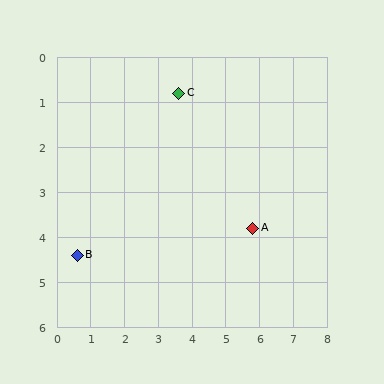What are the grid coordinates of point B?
Point B is at approximately (0.6, 4.4).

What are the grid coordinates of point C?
Point C is at approximately (3.6, 0.8).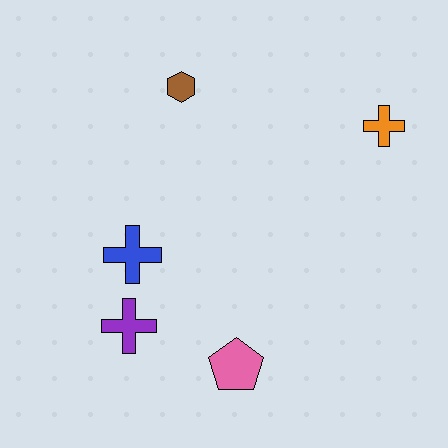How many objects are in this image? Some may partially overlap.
There are 5 objects.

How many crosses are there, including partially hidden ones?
There are 3 crosses.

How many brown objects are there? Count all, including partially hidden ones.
There is 1 brown object.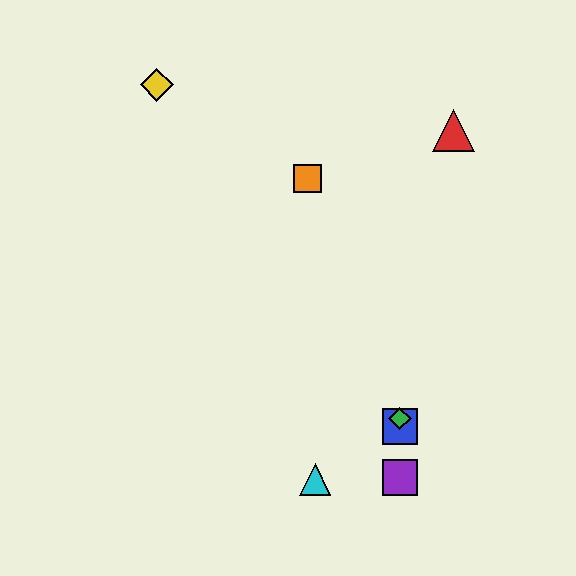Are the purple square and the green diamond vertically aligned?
Yes, both are at x≈400.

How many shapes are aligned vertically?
3 shapes (the blue square, the green diamond, the purple square) are aligned vertically.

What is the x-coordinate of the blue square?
The blue square is at x≈400.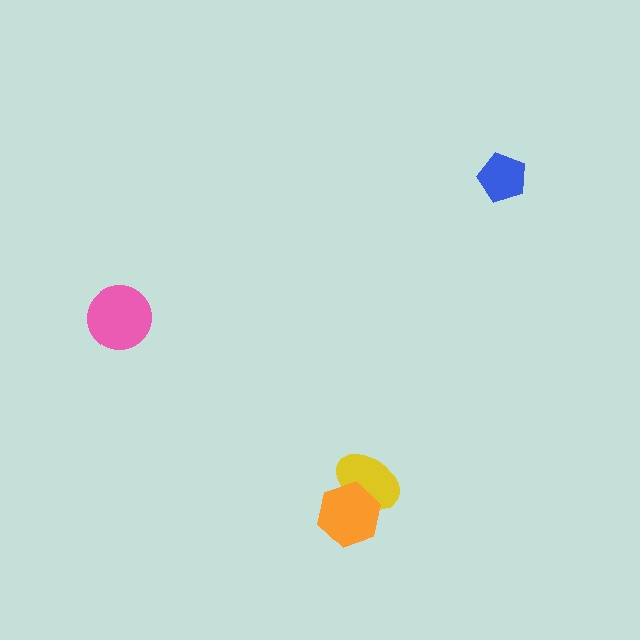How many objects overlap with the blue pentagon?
0 objects overlap with the blue pentagon.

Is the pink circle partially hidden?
No, no other shape covers it.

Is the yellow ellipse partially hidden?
Yes, it is partially covered by another shape.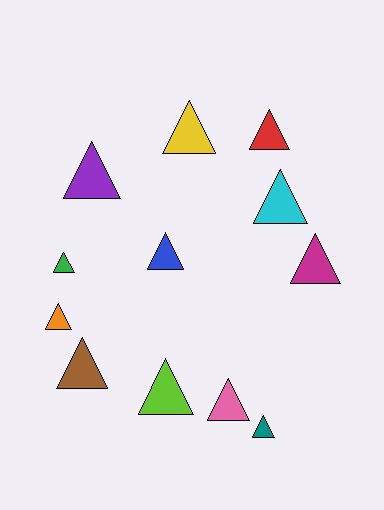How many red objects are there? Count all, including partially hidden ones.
There is 1 red object.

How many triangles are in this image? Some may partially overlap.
There are 12 triangles.